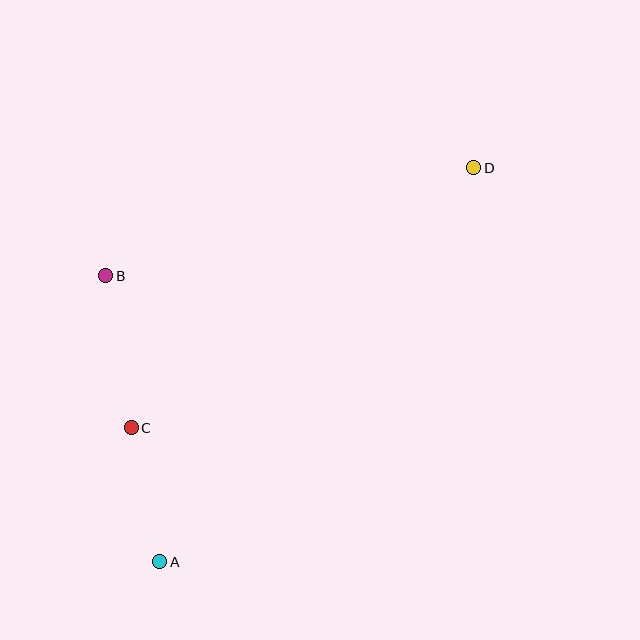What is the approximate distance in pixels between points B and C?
The distance between B and C is approximately 154 pixels.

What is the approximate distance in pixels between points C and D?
The distance between C and D is approximately 430 pixels.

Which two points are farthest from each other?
Points A and D are farthest from each other.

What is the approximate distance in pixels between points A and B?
The distance between A and B is approximately 291 pixels.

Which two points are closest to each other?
Points A and C are closest to each other.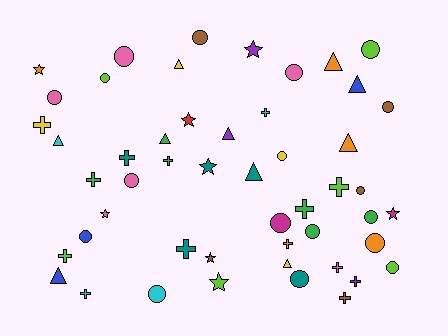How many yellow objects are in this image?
There are 4 yellow objects.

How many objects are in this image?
There are 50 objects.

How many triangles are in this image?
There are 10 triangles.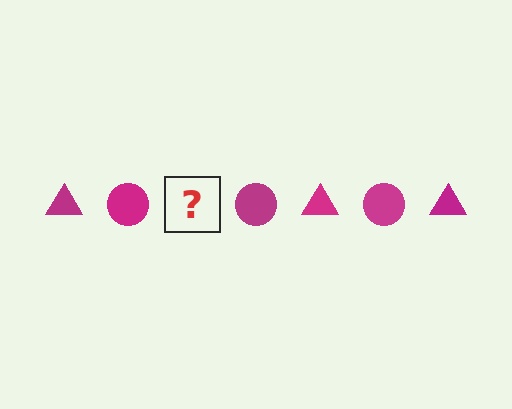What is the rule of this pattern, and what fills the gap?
The rule is that the pattern cycles through triangle, circle shapes in magenta. The gap should be filled with a magenta triangle.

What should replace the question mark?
The question mark should be replaced with a magenta triangle.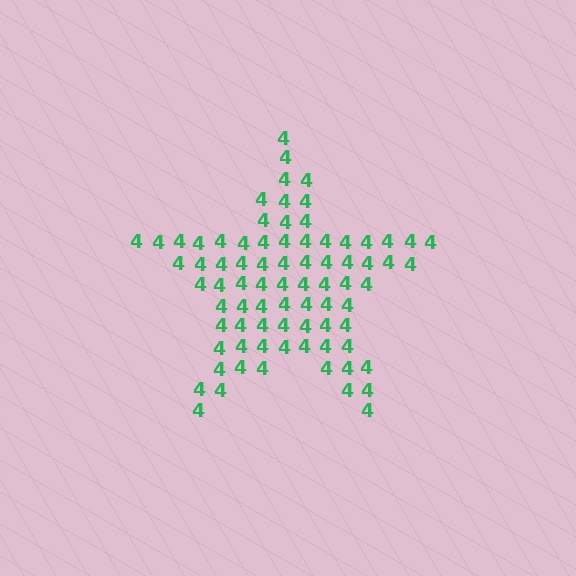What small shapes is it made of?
It is made of small digit 4's.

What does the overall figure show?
The overall figure shows a star.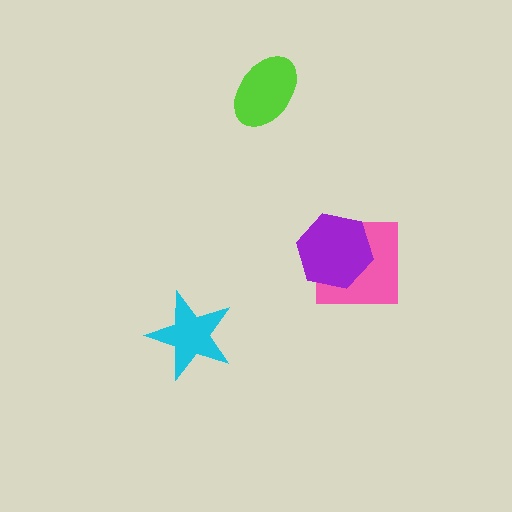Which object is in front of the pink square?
The purple hexagon is in front of the pink square.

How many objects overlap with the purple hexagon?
1 object overlaps with the purple hexagon.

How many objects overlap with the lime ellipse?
0 objects overlap with the lime ellipse.